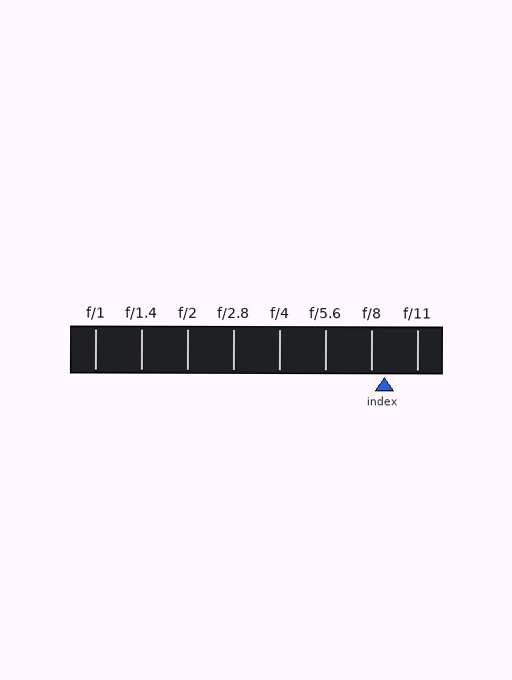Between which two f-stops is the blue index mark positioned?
The index mark is between f/8 and f/11.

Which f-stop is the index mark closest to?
The index mark is closest to f/8.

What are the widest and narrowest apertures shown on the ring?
The widest aperture shown is f/1 and the narrowest is f/11.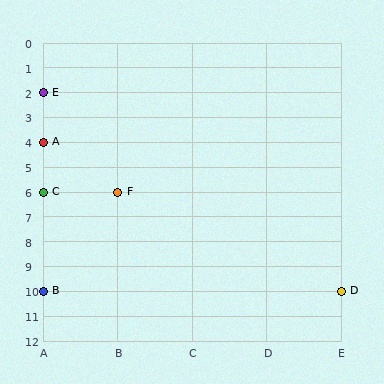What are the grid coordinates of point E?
Point E is at grid coordinates (A, 2).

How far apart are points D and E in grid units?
Points D and E are 4 columns and 8 rows apart (about 8.9 grid units diagonally).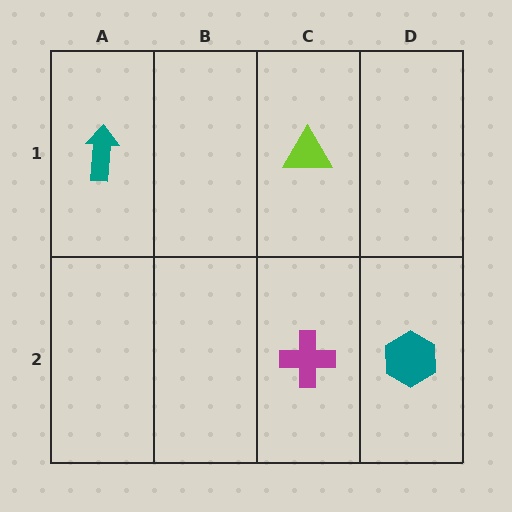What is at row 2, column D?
A teal hexagon.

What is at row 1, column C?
A lime triangle.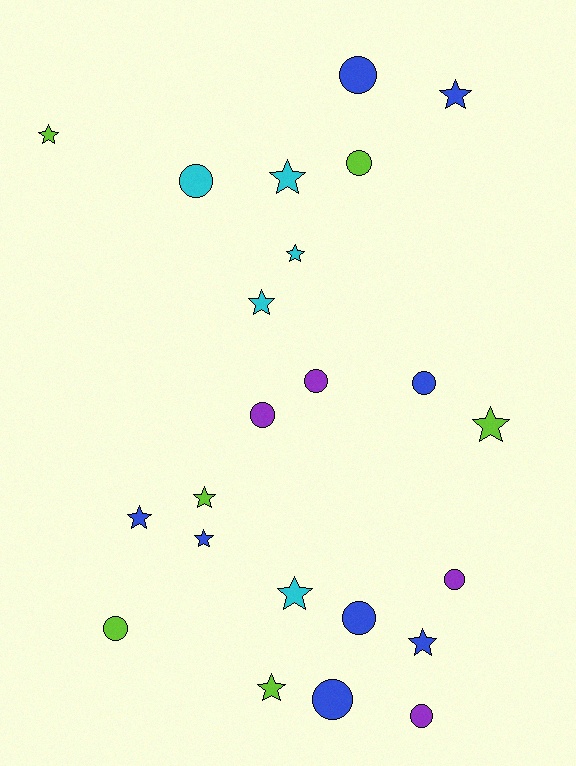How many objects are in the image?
There are 23 objects.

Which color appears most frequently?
Blue, with 8 objects.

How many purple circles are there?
There are 4 purple circles.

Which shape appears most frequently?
Star, with 12 objects.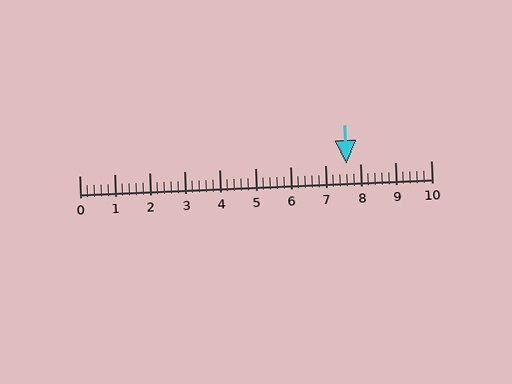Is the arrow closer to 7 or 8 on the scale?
The arrow is closer to 8.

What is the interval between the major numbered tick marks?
The major tick marks are spaced 1 units apart.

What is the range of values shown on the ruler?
The ruler shows values from 0 to 10.